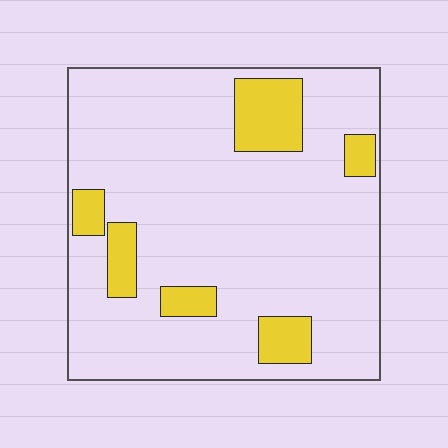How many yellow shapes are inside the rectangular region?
6.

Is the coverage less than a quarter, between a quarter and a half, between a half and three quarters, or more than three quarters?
Less than a quarter.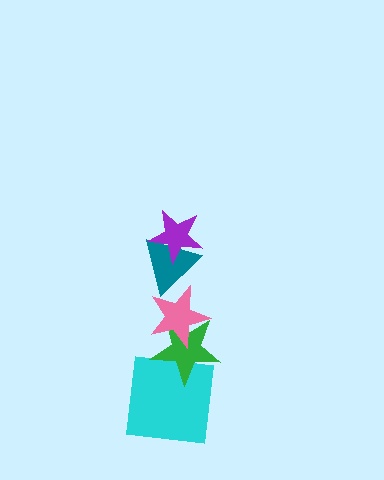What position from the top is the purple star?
The purple star is 1st from the top.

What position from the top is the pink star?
The pink star is 3rd from the top.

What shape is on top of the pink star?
The teal triangle is on top of the pink star.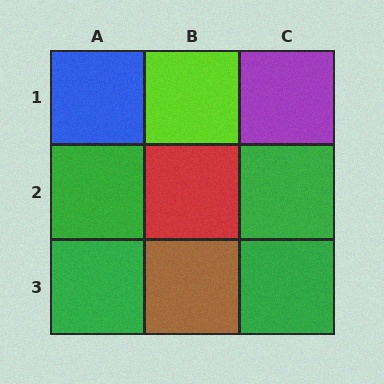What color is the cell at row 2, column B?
Red.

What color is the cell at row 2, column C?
Green.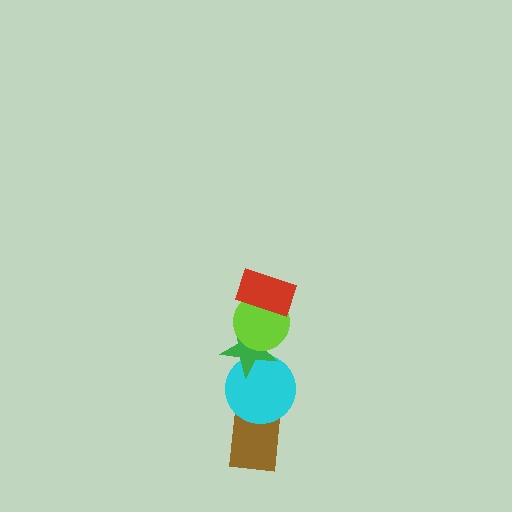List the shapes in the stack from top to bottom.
From top to bottom: the red rectangle, the lime circle, the green star, the cyan circle, the brown rectangle.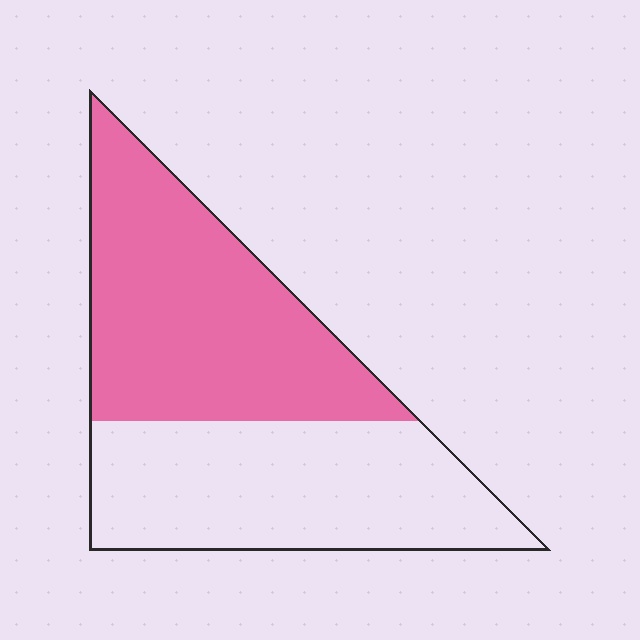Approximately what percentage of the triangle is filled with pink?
Approximately 50%.